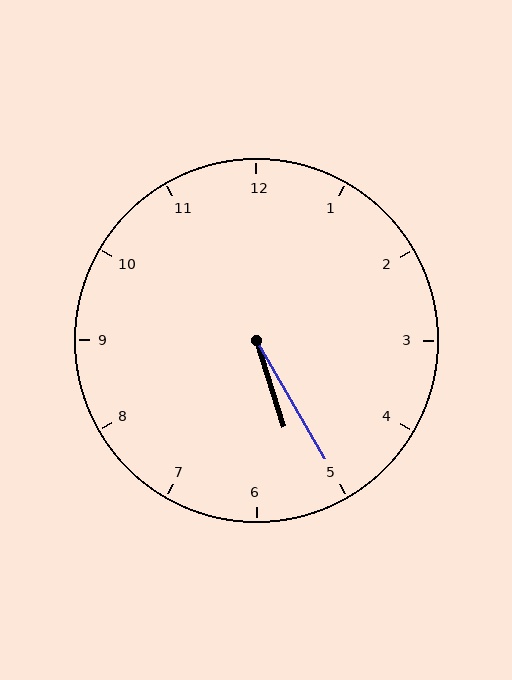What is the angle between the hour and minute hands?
Approximately 12 degrees.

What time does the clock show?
5:25.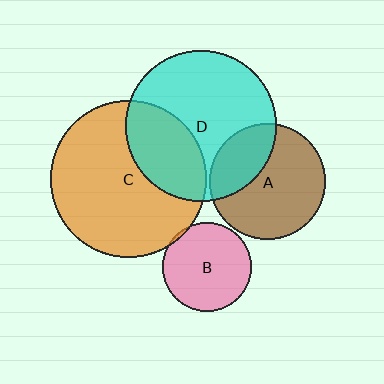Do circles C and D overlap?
Yes.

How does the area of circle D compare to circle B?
Approximately 2.8 times.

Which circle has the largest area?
Circle C (orange).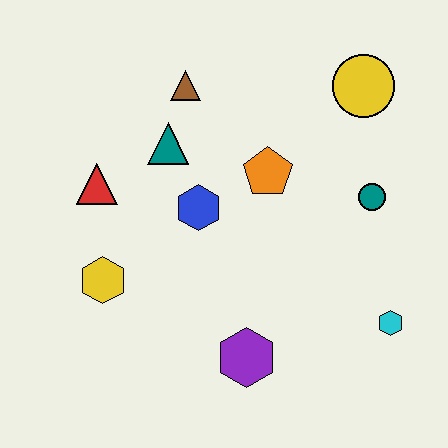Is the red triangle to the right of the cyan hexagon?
No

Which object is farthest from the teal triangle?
The cyan hexagon is farthest from the teal triangle.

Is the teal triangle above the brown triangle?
No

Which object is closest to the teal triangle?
The brown triangle is closest to the teal triangle.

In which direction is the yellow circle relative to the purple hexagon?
The yellow circle is above the purple hexagon.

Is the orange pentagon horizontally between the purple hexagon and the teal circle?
Yes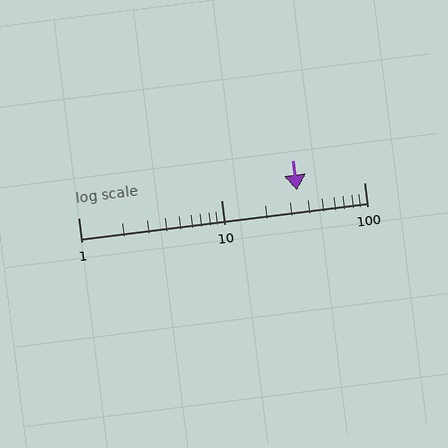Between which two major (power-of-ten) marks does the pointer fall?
The pointer is between 10 and 100.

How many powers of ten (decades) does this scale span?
The scale spans 2 decades, from 1 to 100.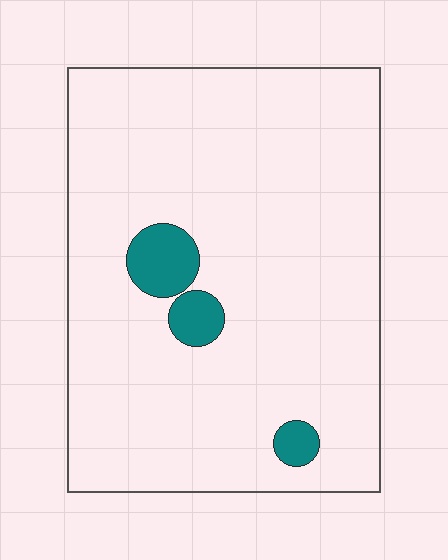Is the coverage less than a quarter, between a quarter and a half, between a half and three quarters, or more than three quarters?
Less than a quarter.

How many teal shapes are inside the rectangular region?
3.